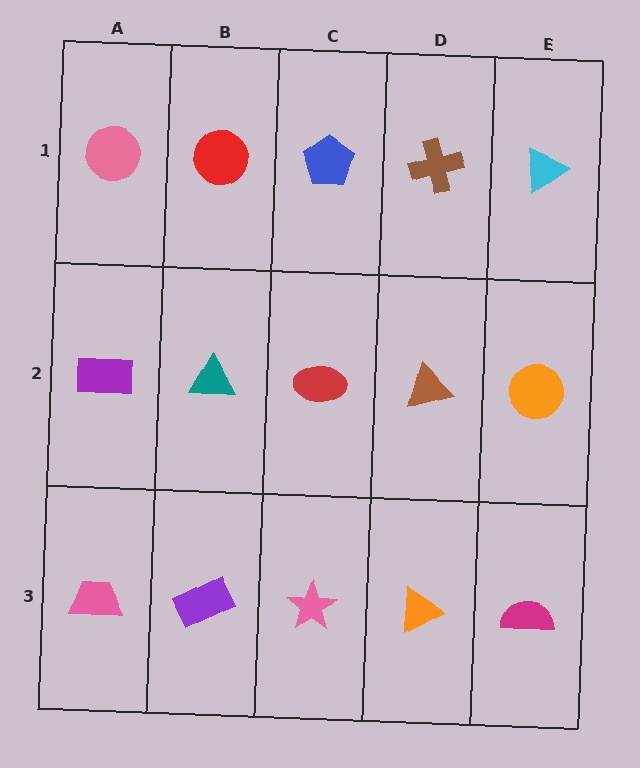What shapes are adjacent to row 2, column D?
A brown cross (row 1, column D), an orange triangle (row 3, column D), a red ellipse (row 2, column C), an orange circle (row 2, column E).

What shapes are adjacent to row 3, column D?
A brown triangle (row 2, column D), a pink star (row 3, column C), a magenta semicircle (row 3, column E).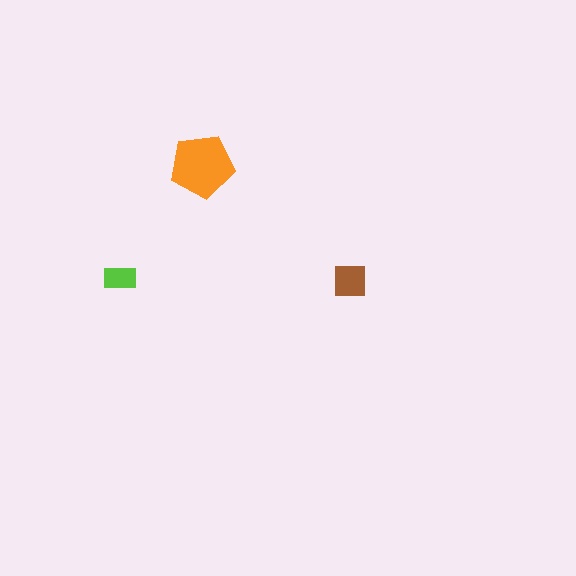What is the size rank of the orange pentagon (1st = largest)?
1st.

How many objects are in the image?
There are 3 objects in the image.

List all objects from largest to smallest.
The orange pentagon, the brown square, the lime rectangle.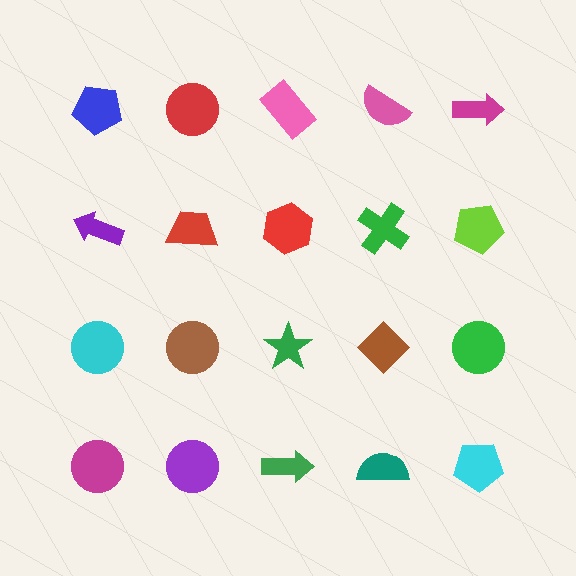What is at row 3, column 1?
A cyan circle.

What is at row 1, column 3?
A pink rectangle.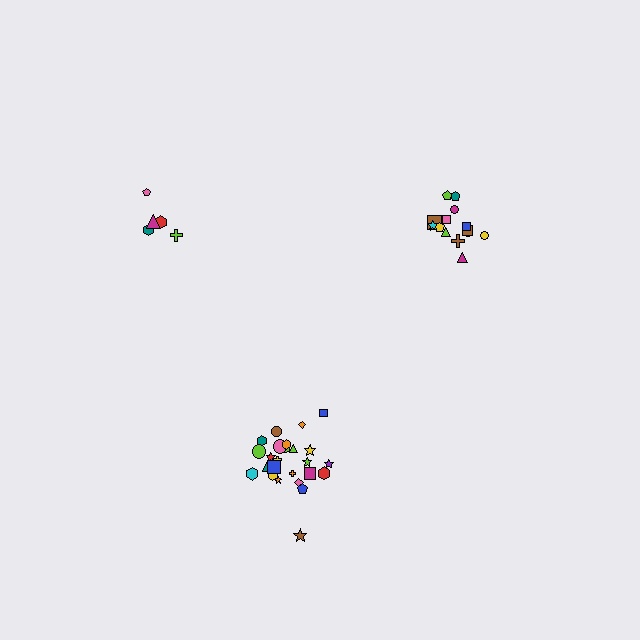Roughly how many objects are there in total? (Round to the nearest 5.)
Roughly 45 objects in total.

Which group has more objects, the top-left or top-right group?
The top-right group.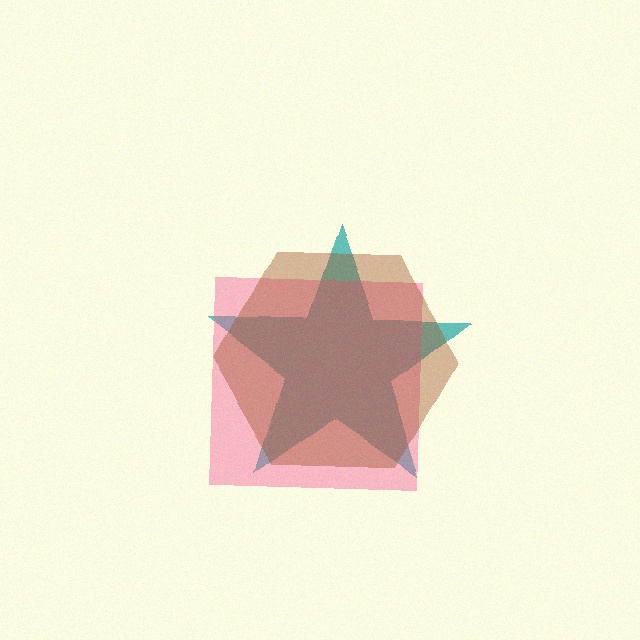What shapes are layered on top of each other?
The layered shapes are: a teal star, a pink square, a brown hexagon.